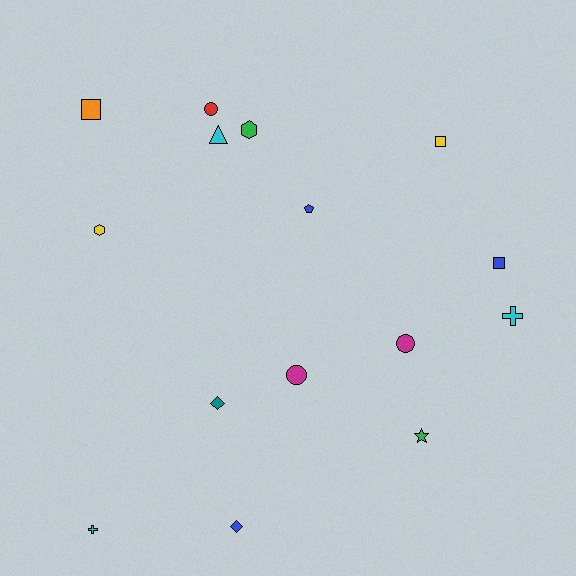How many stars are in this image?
There is 1 star.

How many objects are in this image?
There are 15 objects.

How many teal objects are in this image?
There is 1 teal object.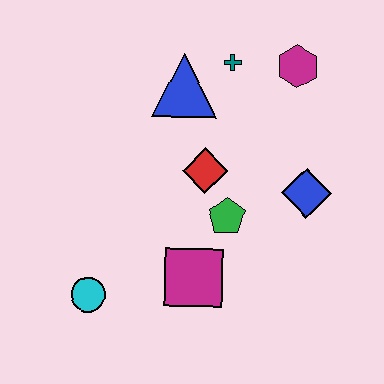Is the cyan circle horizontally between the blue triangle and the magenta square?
No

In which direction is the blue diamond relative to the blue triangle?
The blue diamond is to the right of the blue triangle.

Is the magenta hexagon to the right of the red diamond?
Yes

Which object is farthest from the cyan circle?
The magenta hexagon is farthest from the cyan circle.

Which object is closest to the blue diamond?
The green pentagon is closest to the blue diamond.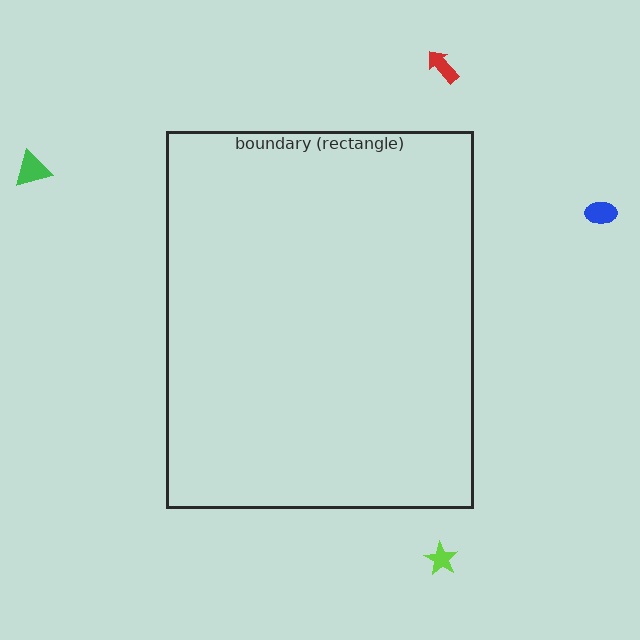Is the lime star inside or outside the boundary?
Outside.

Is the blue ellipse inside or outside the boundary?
Outside.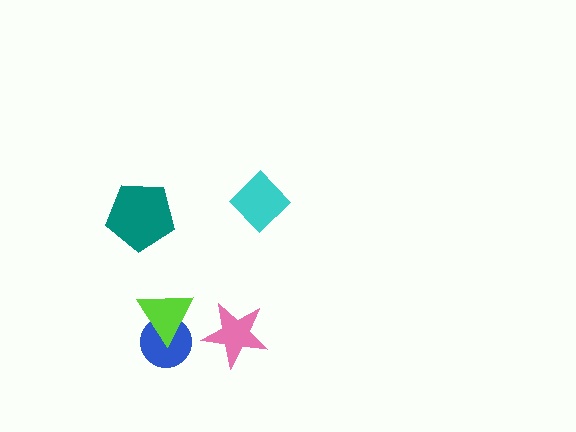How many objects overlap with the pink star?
0 objects overlap with the pink star.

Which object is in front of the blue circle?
The lime triangle is in front of the blue circle.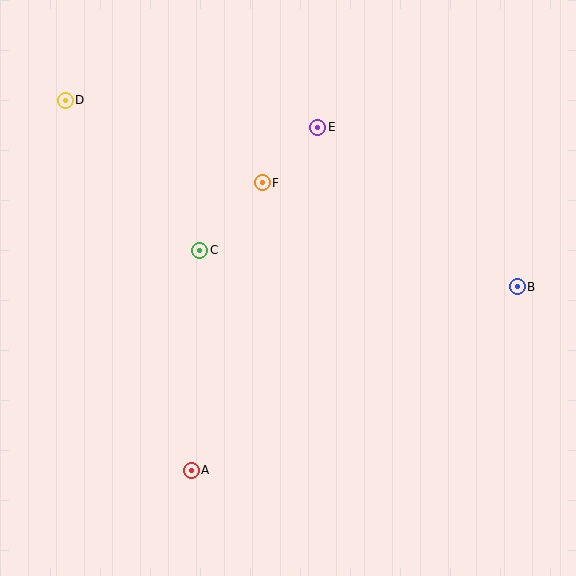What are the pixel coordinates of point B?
Point B is at (517, 287).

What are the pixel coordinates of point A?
Point A is at (191, 470).